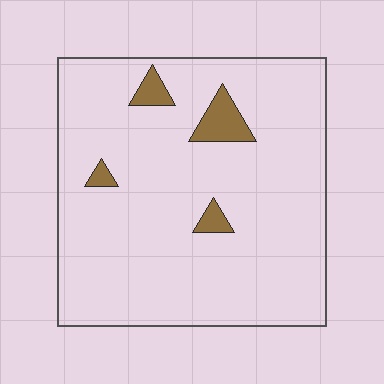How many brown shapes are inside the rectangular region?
4.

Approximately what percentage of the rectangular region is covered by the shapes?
Approximately 5%.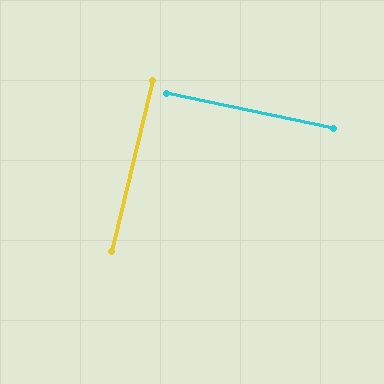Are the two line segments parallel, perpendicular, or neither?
Perpendicular — they meet at approximately 88°.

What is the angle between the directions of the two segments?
Approximately 88 degrees.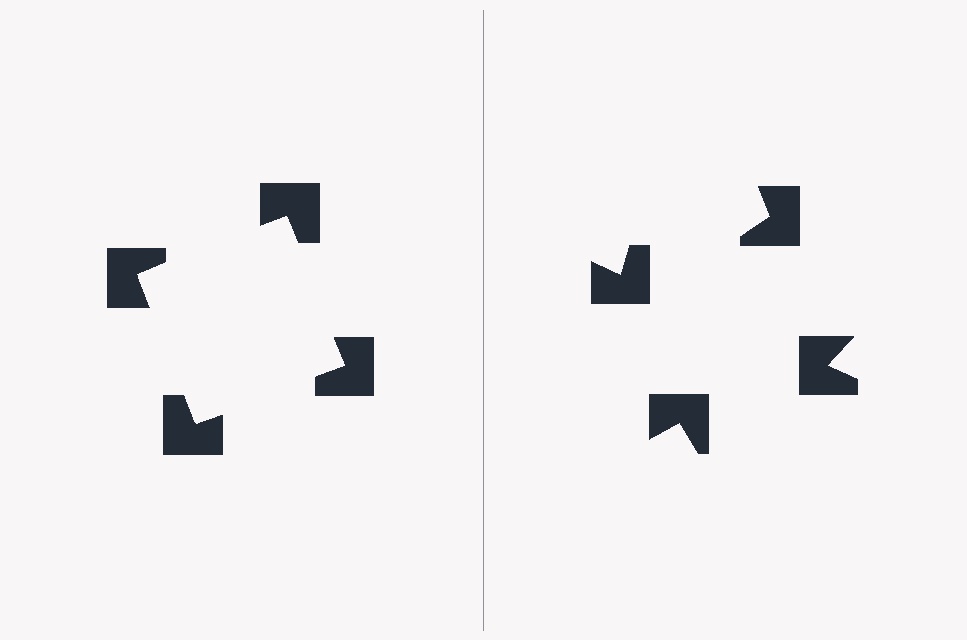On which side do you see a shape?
An illusory square appears on the left side. On the right side the wedge cuts are rotated, so no coherent shape forms.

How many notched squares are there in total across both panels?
8 — 4 on each side.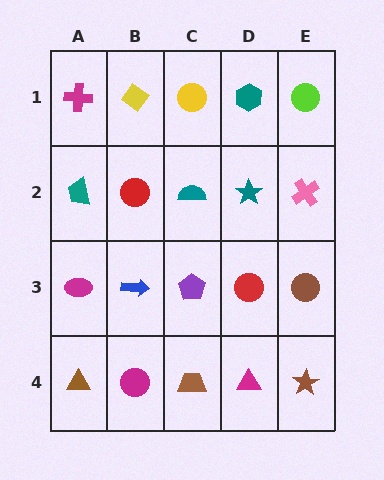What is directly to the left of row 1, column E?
A teal hexagon.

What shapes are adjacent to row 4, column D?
A red circle (row 3, column D), a brown trapezoid (row 4, column C), a brown star (row 4, column E).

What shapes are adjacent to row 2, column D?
A teal hexagon (row 1, column D), a red circle (row 3, column D), a teal semicircle (row 2, column C), a pink cross (row 2, column E).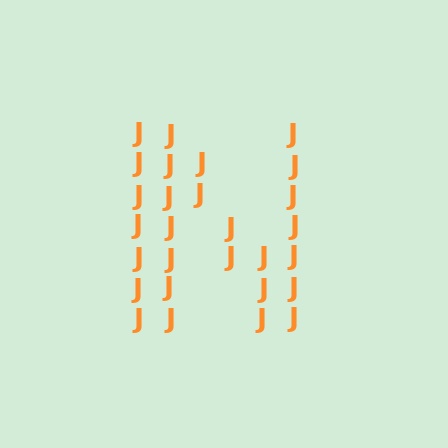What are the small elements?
The small elements are letter J's.